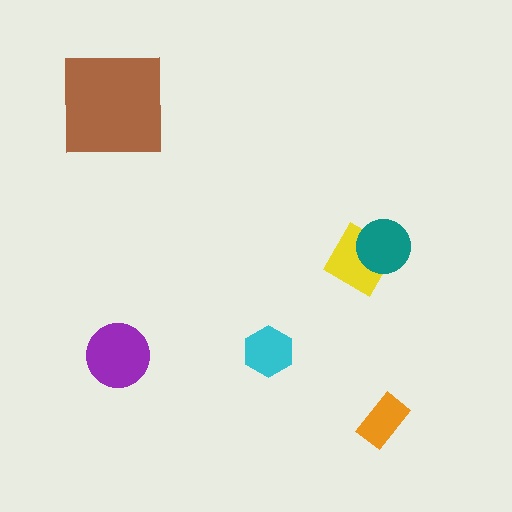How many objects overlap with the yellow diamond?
1 object overlaps with the yellow diamond.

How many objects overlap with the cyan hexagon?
0 objects overlap with the cyan hexagon.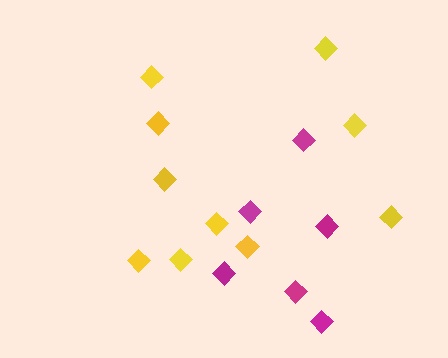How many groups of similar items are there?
There are 2 groups: one group of yellow diamonds (10) and one group of magenta diamonds (6).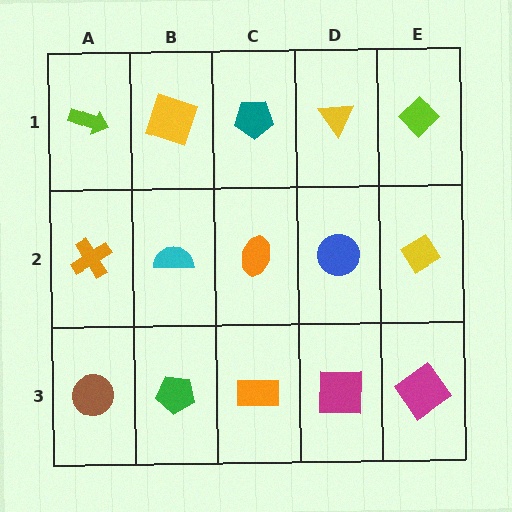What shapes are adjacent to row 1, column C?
An orange ellipse (row 2, column C), a yellow square (row 1, column B), a yellow triangle (row 1, column D).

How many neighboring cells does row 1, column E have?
2.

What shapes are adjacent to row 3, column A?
An orange cross (row 2, column A), a green pentagon (row 3, column B).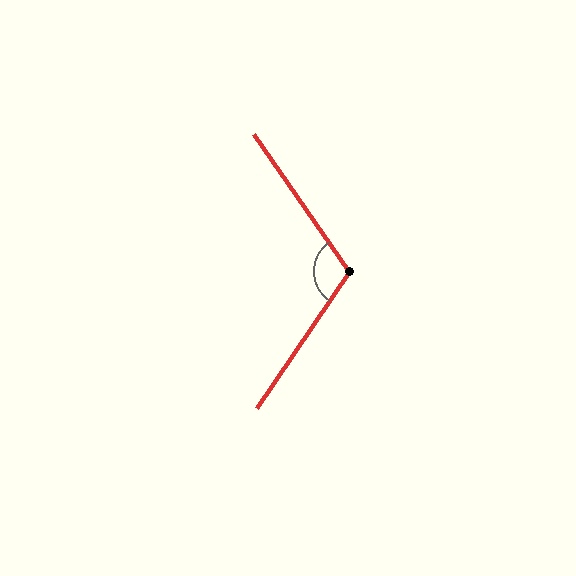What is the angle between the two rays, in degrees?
Approximately 111 degrees.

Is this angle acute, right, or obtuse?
It is obtuse.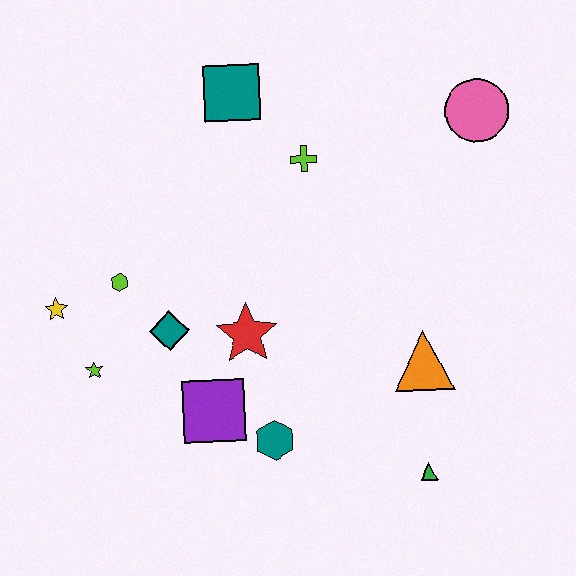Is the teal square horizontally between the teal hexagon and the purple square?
Yes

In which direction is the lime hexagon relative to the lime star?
The lime hexagon is above the lime star.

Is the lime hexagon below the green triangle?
No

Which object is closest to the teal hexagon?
The purple square is closest to the teal hexagon.